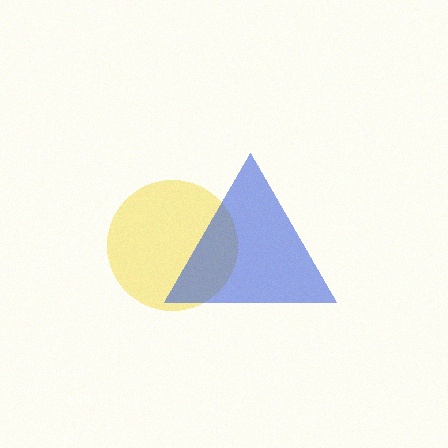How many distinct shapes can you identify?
There are 2 distinct shapes: a yellow circle, a blue triangle.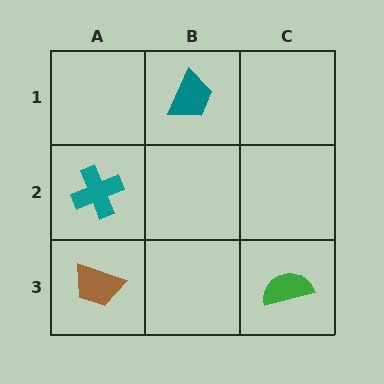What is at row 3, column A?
A brown trapezoid.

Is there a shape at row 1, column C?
No, that cell is empty.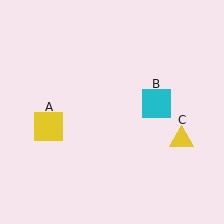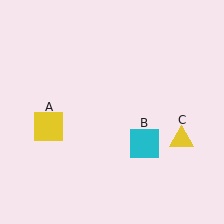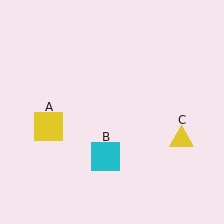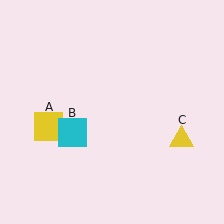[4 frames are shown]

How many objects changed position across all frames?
1 object changed position: cyan square (object B).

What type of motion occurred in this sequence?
The cyan square (object B) rotated clockwise around the center of the scene.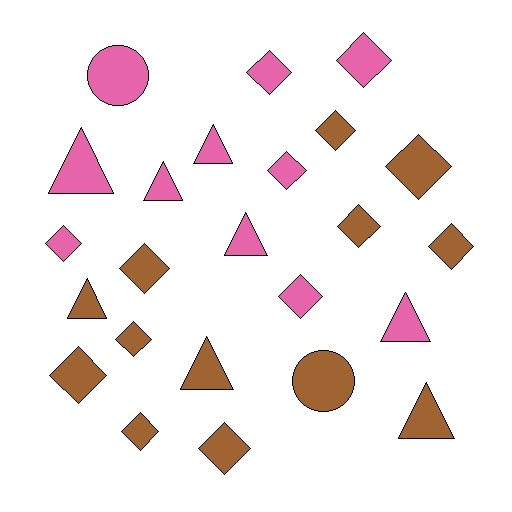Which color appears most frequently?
Brown, with 13 objects.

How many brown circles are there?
There is 1 brown circle.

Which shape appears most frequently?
Diamond, with 14 objects.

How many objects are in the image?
There are 24 objects.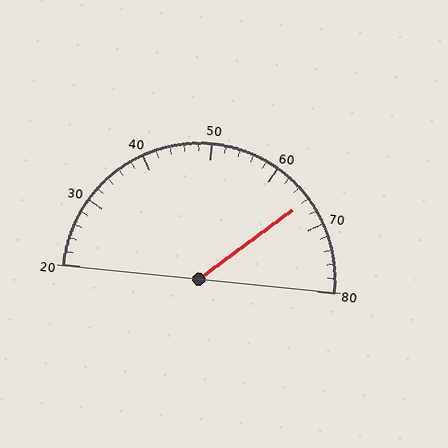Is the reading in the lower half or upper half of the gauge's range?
The reading is in the upper half of the range (20 to 80).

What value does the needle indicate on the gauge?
The needle indicates approximately 66.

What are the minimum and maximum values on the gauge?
The gauge ranges from 20 to 80.